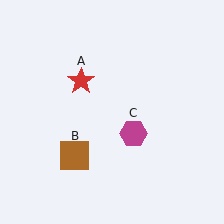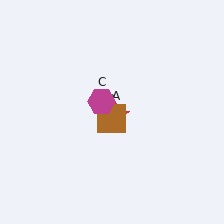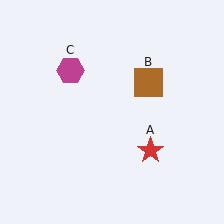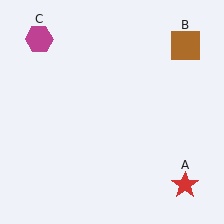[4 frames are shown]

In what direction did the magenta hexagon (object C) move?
The magenta hexagon (object C) moved up and to the left.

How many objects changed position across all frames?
3 objects changed position: red star (object A), brown square (object B), magenta hexagon (object C).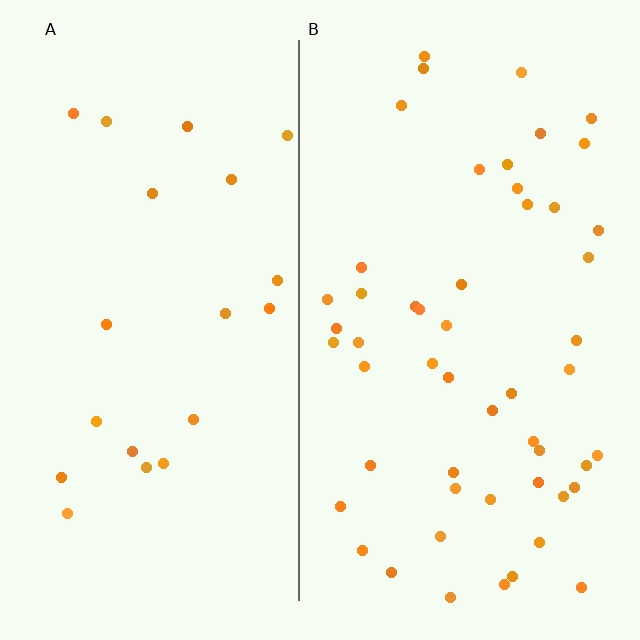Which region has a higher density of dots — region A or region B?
B (the right).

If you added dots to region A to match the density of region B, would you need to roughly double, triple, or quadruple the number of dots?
Approximately triple.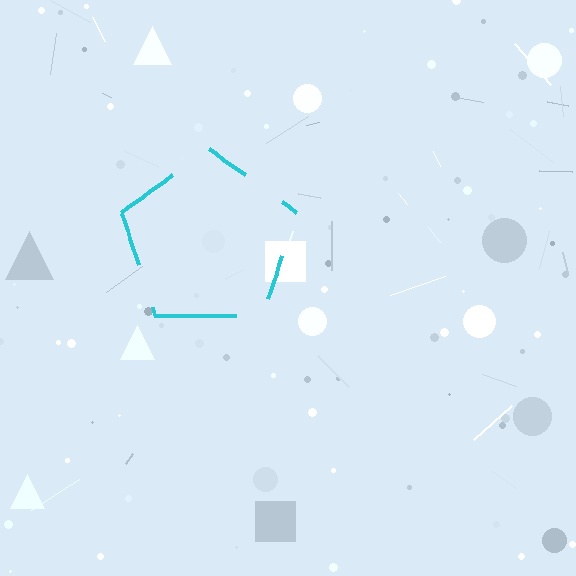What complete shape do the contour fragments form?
The contour fragments form a pentagon.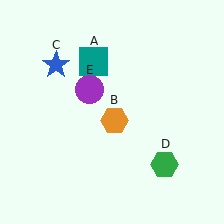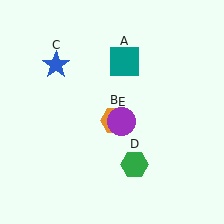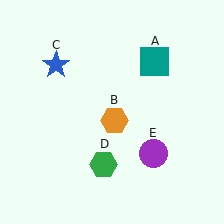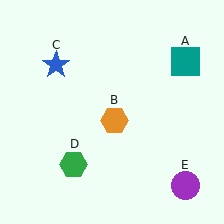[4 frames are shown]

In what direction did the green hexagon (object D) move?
The green hexagon (object D) moved left.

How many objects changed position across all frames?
3 objects changed position: teal square (object A), green hexagon (object D), purple circle (object E).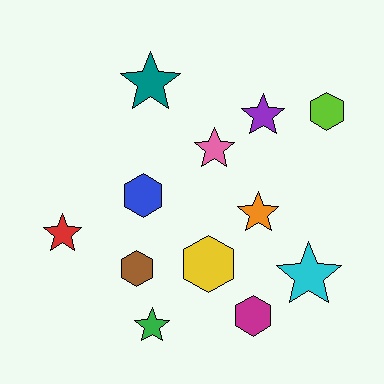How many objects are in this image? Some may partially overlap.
There are 12 objects.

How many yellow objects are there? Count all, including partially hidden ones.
There is 1 yellow object.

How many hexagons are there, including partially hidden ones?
There are 5 hexagons.